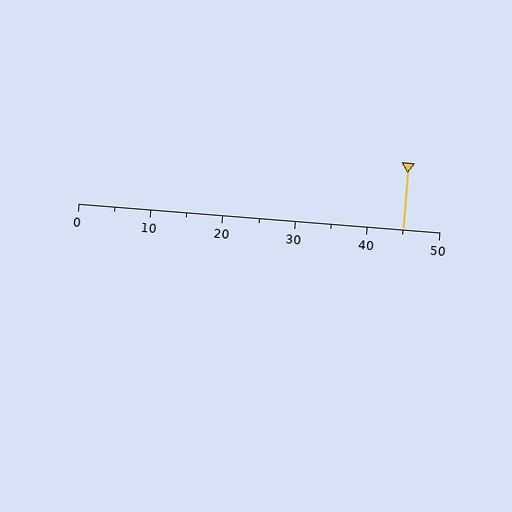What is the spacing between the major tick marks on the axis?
The major ticks are spaced 10 apart.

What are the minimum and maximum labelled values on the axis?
The axis runs from 0 to 50.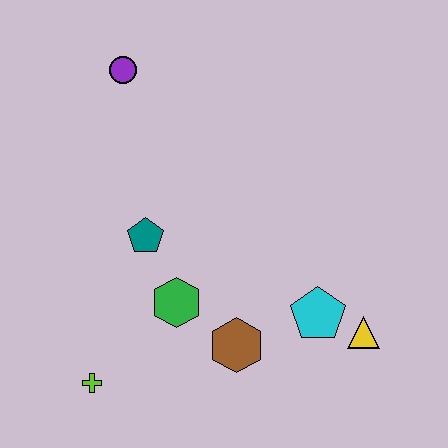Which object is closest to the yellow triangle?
The cyan pentagon is closest to the yellow triangle.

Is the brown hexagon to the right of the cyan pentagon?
No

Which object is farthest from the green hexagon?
The purple circle is farthest from the green hexagon.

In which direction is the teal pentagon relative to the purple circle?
The teal pentagon is below the purple circle.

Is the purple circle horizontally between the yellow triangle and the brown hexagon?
No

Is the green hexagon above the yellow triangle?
Yes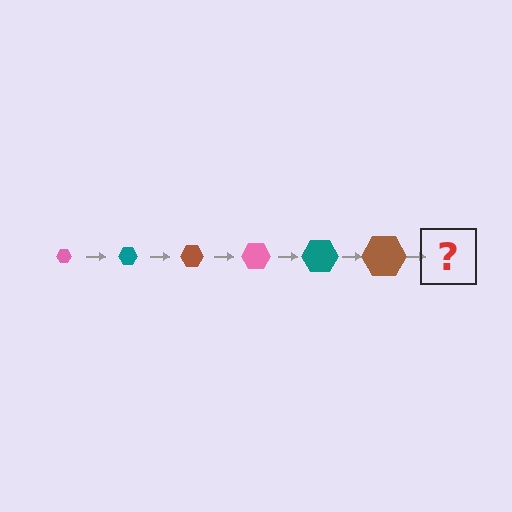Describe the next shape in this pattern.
It should be a pink hexagon, larger than the previous one.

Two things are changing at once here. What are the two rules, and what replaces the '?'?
The two rules are that the hexagon grows larger each step and the color cycles through pink, teal, and brown. The '?' should be a pink hexagon, larger than the previous one.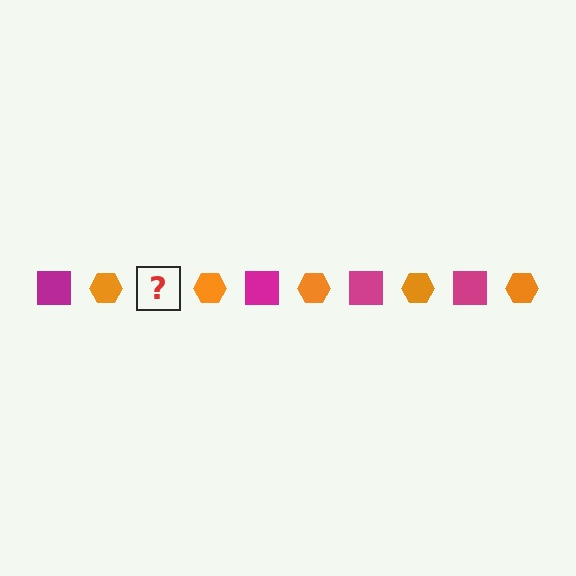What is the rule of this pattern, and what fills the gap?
The rule is that the pattern alternates between magenta square and orange hexagon. The gap should be filled with a magenta square.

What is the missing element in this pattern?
The missing element is a magenta square.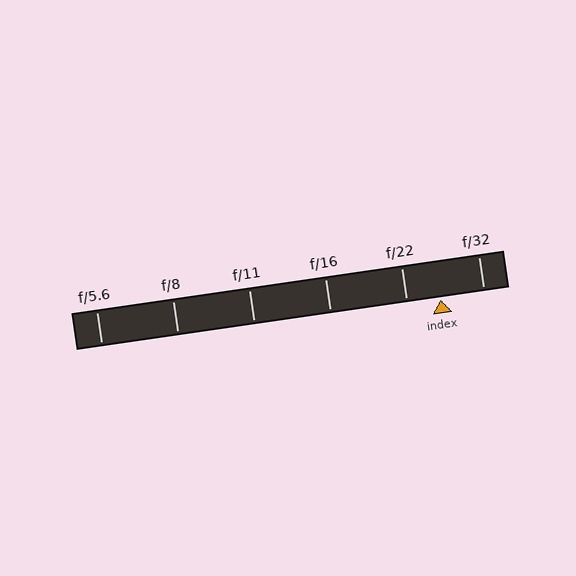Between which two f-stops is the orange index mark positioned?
The index mark is between f/22 and f/32.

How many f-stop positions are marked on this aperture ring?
There are 6 f-stop positions marked.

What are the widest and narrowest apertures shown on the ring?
The widest aperture shown is f/5.6 and the narrowest is f/32.